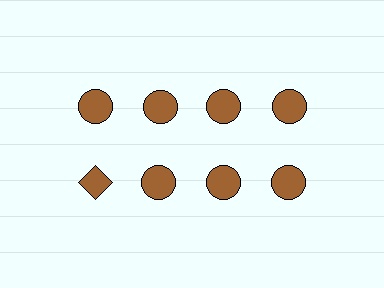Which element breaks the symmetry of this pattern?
The brown diamond in the second row, leftmost column breaks the symmetry. All other shapes are brown circles.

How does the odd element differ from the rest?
It has a different shape: diamond instead of circle.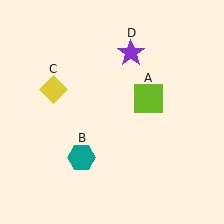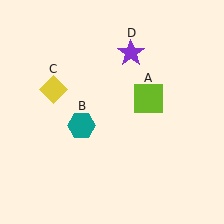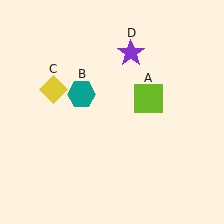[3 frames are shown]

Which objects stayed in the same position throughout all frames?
Lime square (object A) and yellow diamond (object C) and purple star (object D) remained stationary.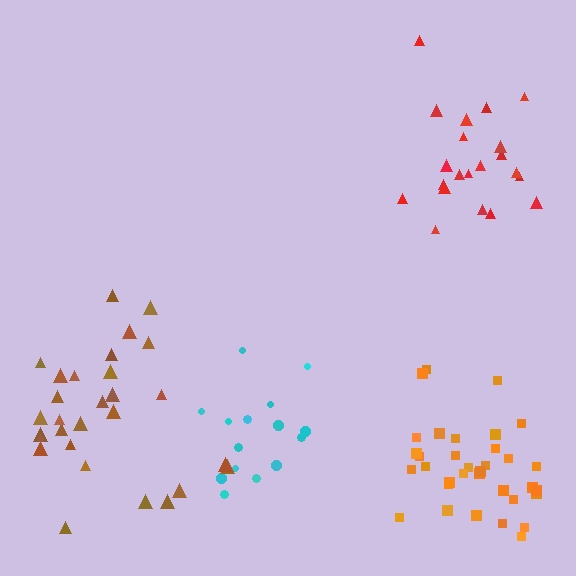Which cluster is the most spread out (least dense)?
Brown.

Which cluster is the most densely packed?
Orange.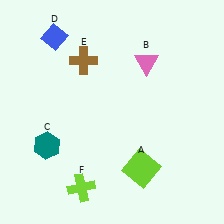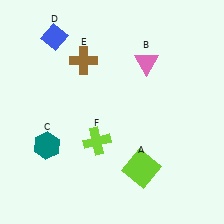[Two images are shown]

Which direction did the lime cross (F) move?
The lime cross (F) moved up.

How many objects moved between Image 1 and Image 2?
1 object moved between the two images.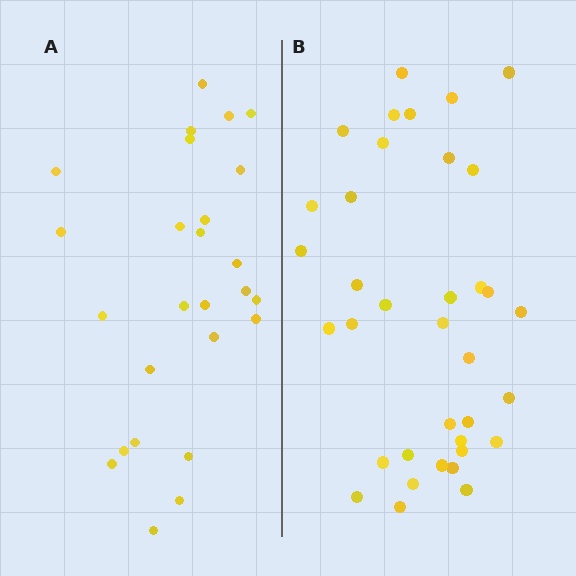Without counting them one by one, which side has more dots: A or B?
Region B (the right region) has more dots.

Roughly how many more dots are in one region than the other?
Region B has roughly 10 or so more dots than region A.